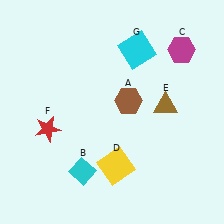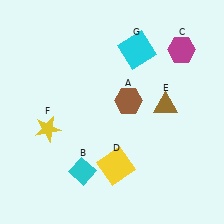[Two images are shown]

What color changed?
The star (F) changed from red in Image 1 to yellow in Image 2.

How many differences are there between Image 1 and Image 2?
There is 1 difference between the two images.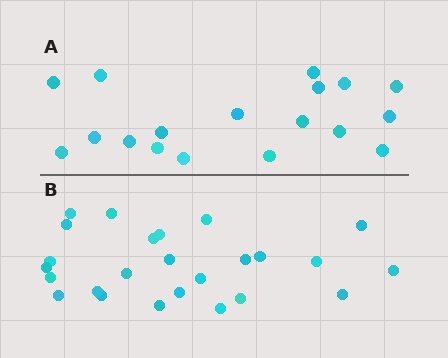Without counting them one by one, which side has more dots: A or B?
Region B (the bottom region) has more dots.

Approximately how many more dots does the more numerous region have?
Region B has roughly 8 or so more dots than region A.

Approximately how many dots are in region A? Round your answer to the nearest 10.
About 20 dots. (The exact count is 18, which rounds to 20.)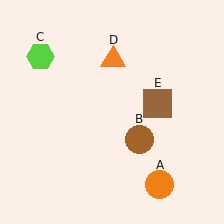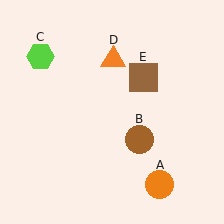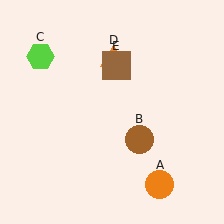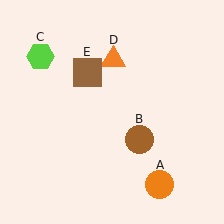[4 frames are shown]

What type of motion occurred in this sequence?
The brown square (object E) rotated counterclockwise around the center of the scene.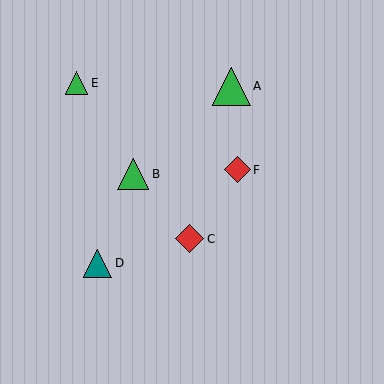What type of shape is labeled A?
Shape A is a green triangle.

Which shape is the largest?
The green triangle (labeled A) is the largest.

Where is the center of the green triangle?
The center of the green triangle is at (77, 83).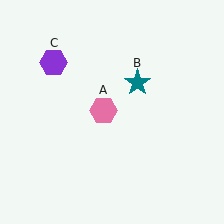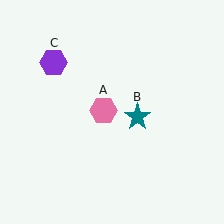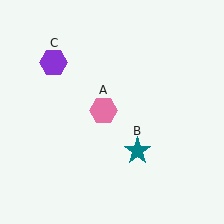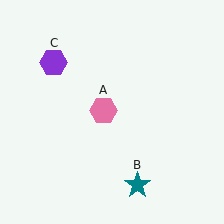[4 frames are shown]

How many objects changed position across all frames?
1 object changed position: teal star (object B).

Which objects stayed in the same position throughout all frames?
Pink hexagon (object A) and purple hexagon (object C) remained stationary.